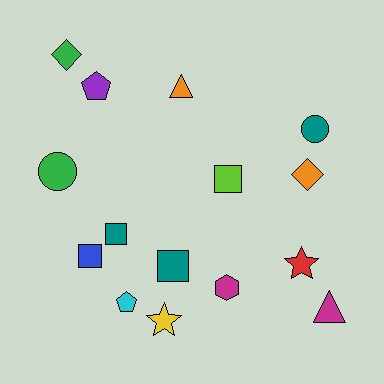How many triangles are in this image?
There are 2 triangles.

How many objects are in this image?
There are 15 objects.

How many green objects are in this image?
There are 2 green objects.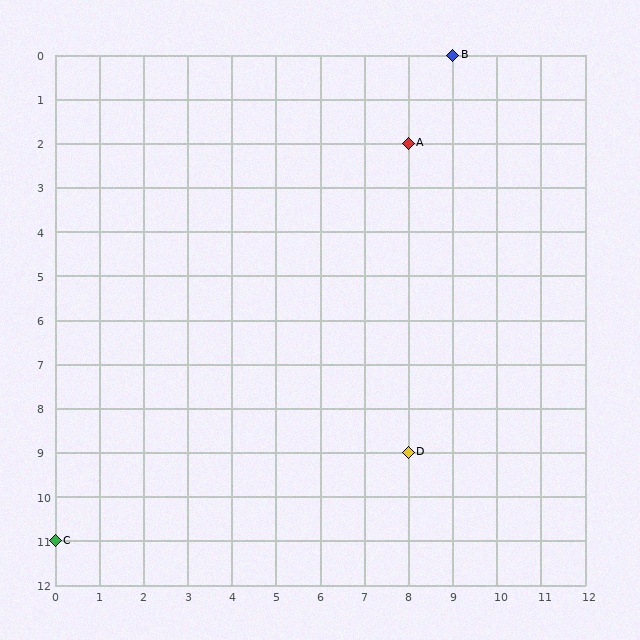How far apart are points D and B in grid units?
Points D and B are 1 column and 9 rows apart (about 9.1 grid units diagonally).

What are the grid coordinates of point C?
Point C is at grid coordinates (0, 11).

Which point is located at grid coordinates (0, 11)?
Point C is at (0, 11).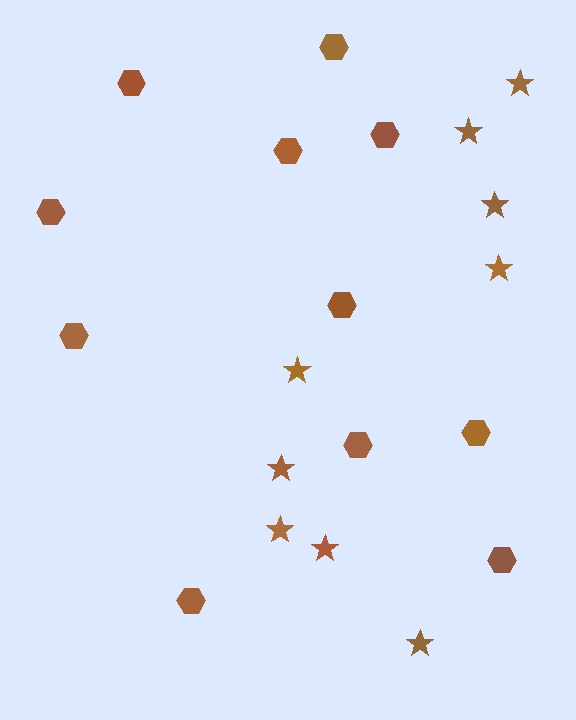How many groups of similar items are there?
There are 2 groups: one group of hexagons (11) and one group of stars (9).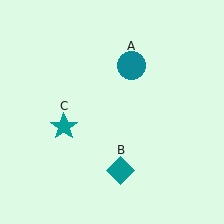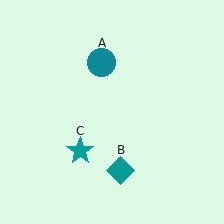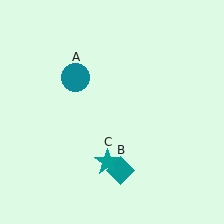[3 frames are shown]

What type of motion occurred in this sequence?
The teal circle (object A), teal star (object C) rotated counterclockwise around the center of the scene.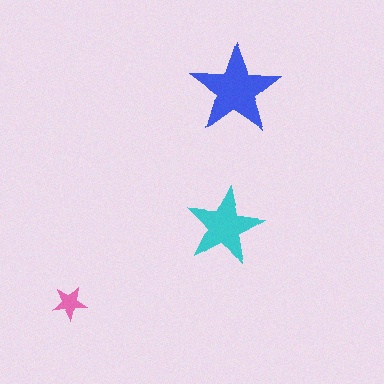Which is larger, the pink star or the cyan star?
The cyan one.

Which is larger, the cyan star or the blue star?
The blue one.